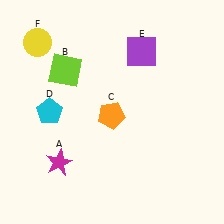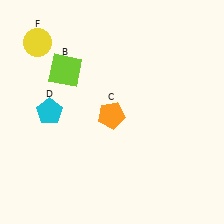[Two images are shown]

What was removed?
The purple square (E), the magenta star (A) were removed in Image 2.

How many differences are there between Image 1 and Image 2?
There are 2 differences between the two images.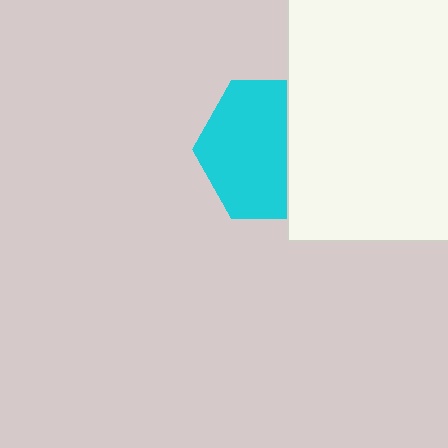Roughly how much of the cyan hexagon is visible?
About half of it is visible (roughly 63%).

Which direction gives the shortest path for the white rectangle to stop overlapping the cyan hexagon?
Moving right gives the shortest separation.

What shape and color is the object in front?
The object in front is a white rectangle.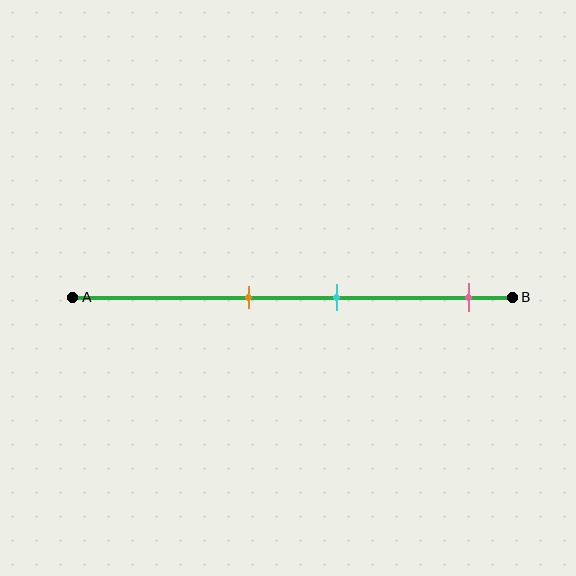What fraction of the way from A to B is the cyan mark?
The cyan mark is approximately 60% (0.6) of the way from A to B.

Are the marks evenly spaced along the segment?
No, the marks are not evenly spaced.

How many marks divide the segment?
There are 3 marks dividing the segment.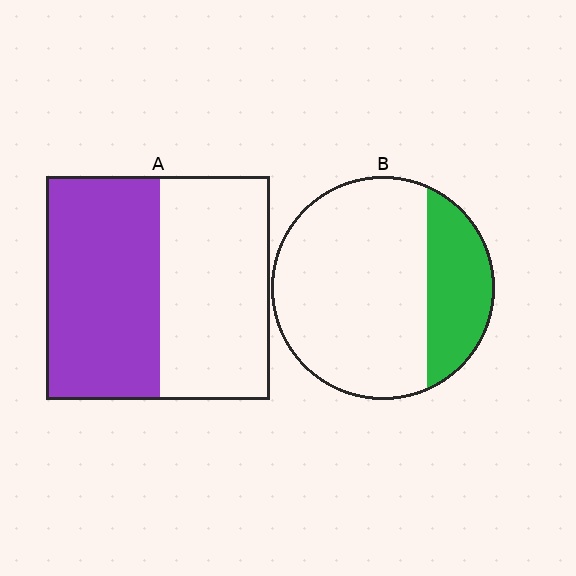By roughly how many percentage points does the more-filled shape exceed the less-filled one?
By roughly 25 percentage points (A over B).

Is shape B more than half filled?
No.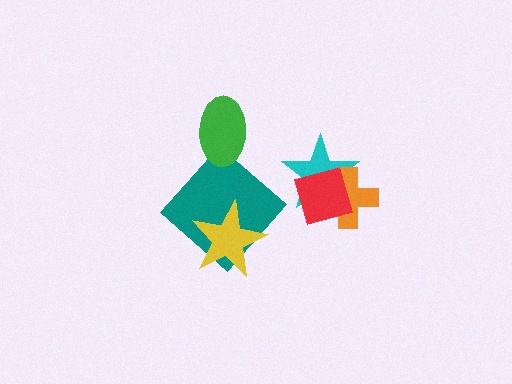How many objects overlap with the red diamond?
2 objects overlap with the red diamond.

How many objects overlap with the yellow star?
1 object overlaps with the yellow star.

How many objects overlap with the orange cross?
2 objects overlap with the orange cross.